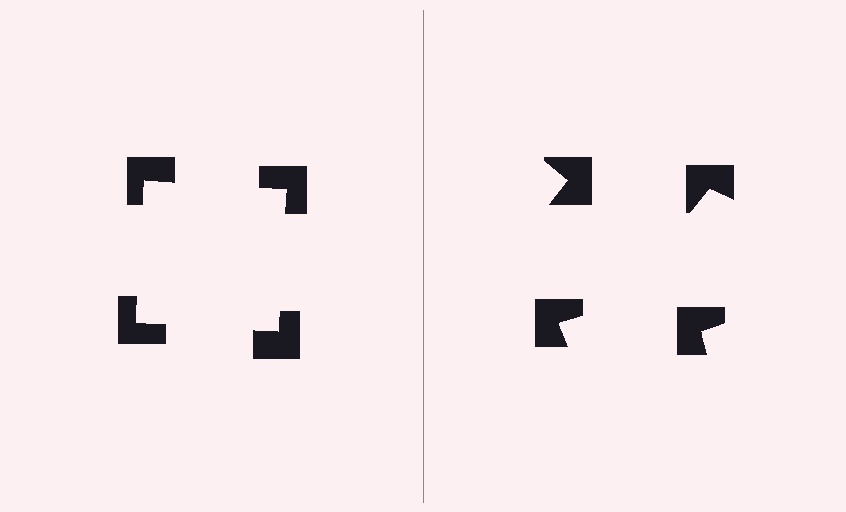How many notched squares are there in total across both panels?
8 — 4 on each side.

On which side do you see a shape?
An illusory square appears on the left side. On the right side the wedge cuts are rotated, so no coherent shape forms.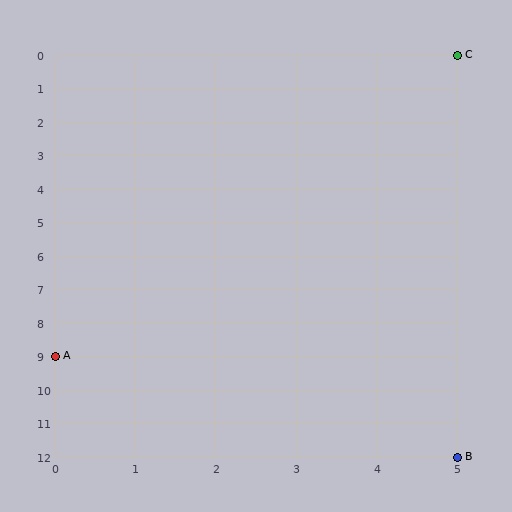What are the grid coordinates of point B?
Point B is at grid coordinates (5, 12).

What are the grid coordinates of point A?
Point A is at grid coordinates (0, 9).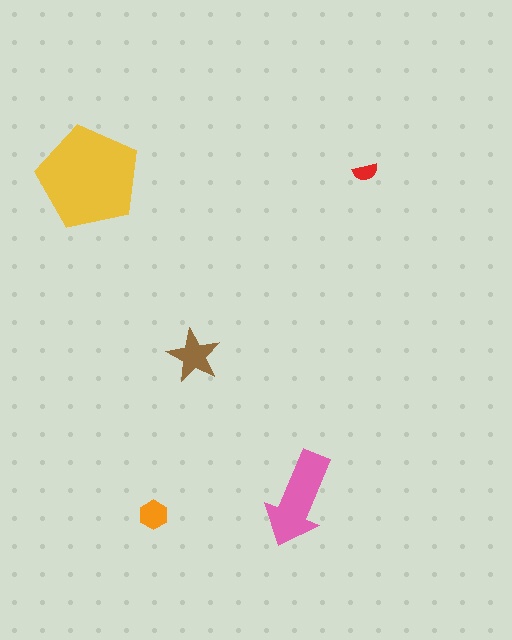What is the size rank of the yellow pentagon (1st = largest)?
1st.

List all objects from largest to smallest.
The yellow pentagon, the pink arrow, the brown star, the orange hexagon, the red semicircle.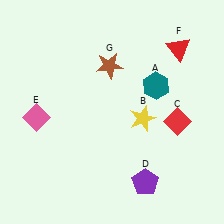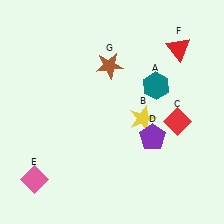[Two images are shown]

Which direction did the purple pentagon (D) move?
The purple pentagon (D) moved up.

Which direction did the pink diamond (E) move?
The pink diamond (E) moved down.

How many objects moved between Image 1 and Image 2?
2 objects moved between the two images.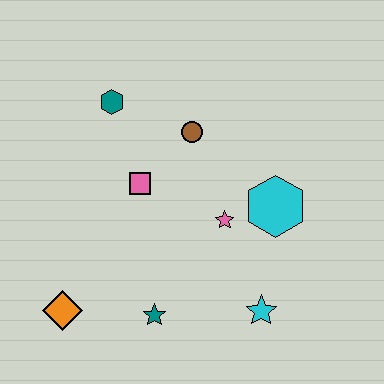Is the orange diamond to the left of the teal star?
Yes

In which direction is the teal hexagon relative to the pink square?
The teal hexagon is above the pink square.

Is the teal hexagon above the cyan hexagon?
Yes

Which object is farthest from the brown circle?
The orange diamond is farthest from the brown circle.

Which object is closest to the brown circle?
The pink square is closest to the brown circle.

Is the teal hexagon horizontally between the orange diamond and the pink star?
Yes